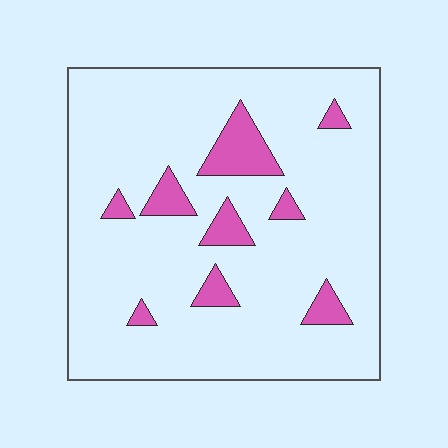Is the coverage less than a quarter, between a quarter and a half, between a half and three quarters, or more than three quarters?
Less than a quarter.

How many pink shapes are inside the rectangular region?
9.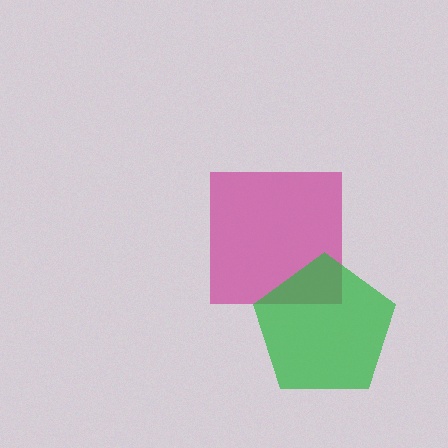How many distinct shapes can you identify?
There are 2 distinct shapes: a magenta square, a green pentagon.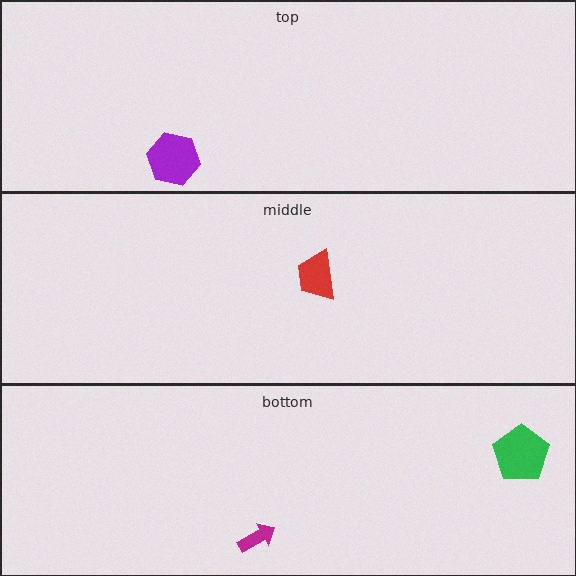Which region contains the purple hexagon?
The top region.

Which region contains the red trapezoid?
The middle region.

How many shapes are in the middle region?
1.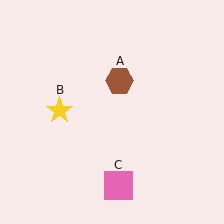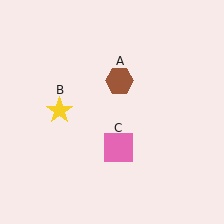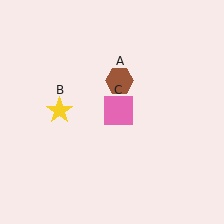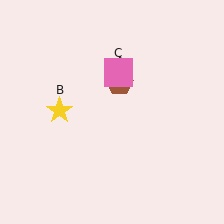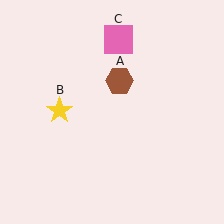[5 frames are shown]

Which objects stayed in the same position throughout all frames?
Brown hexagon (object A) and yellow star (object B) remained stationary.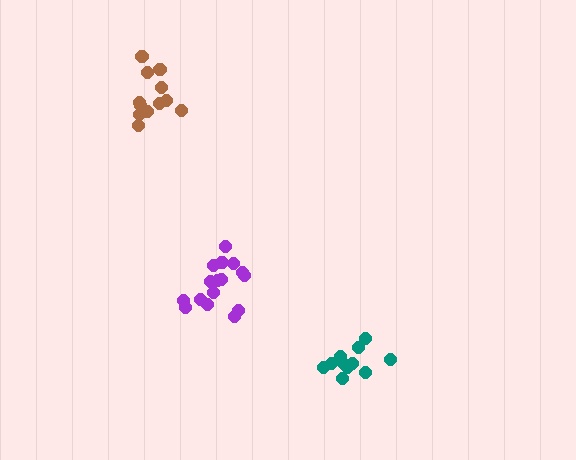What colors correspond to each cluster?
The clusters are colored: purple, teal, brown.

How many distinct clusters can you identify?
There are 3 distinct clusters.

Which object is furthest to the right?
The teal cluster is rightmost.